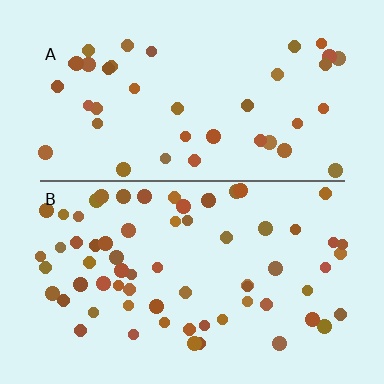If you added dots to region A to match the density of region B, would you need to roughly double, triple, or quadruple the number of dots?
Approximately double.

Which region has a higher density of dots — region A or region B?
B (the bottom).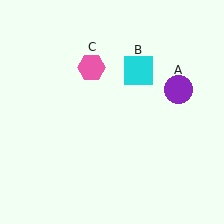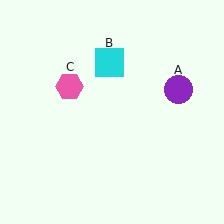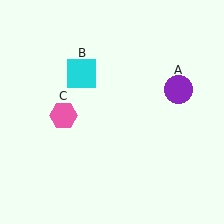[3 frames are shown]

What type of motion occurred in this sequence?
The cyan square (object B), pink hexagon (object C) rotated counterclockwise around the center of the scene.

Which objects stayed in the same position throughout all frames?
Purple circle (object A) remained stationary.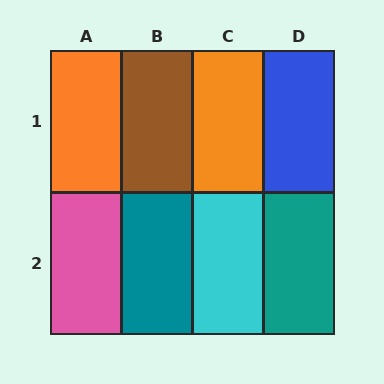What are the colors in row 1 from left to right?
Orange, brown, orange, blue.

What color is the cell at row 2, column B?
Teal.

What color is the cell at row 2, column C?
Cyan.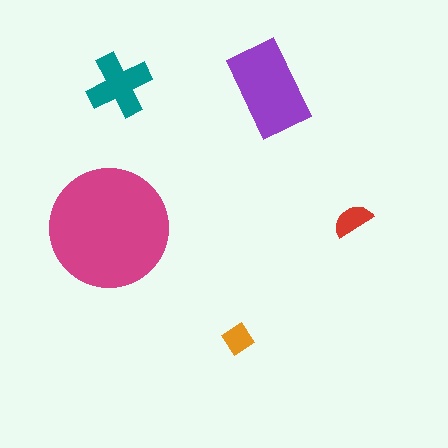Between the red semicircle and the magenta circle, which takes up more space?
The magenta circle.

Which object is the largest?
The magenta circle.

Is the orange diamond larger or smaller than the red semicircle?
Smaller.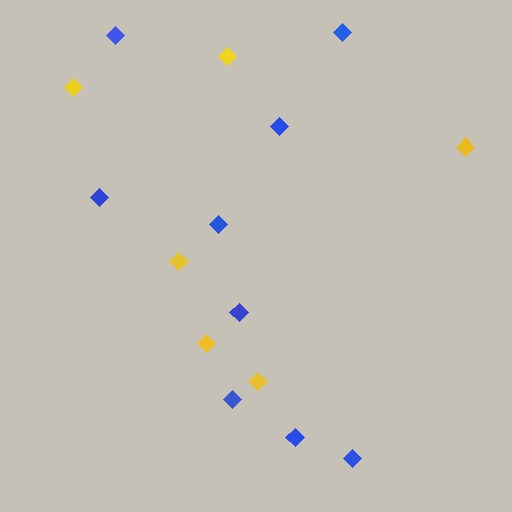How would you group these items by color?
There are 2 groups: one group of blue diamonds (9) and one group of yellow diamonds (6).